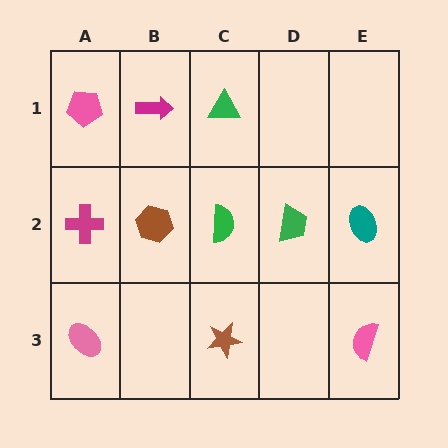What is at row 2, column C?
A green semicircle.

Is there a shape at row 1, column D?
No, that cell is empty.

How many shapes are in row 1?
3 shapes.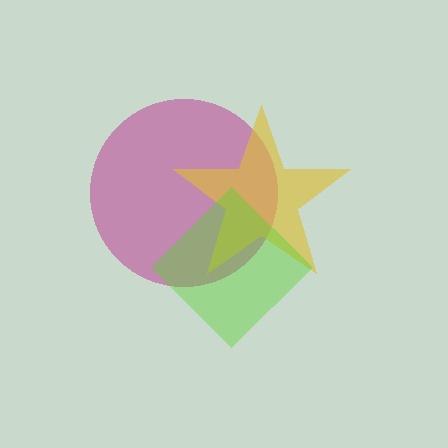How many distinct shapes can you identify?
There are 3 distinct shapes: a magenta circle, a yellow star, a lime diamond.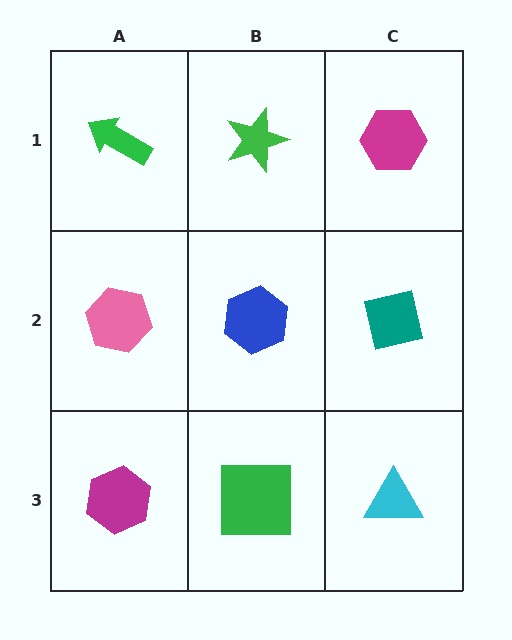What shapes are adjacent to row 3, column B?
A blue hexagon (row 2, column B), a magenta hexagon (row 3, column A), a cyan triangle (row 3, column C).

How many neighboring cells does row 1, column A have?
2.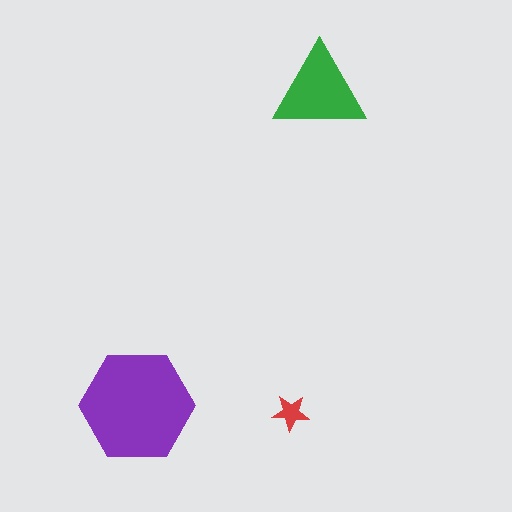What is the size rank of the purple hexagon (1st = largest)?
1st.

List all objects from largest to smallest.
The purple hexagon, the green triangle, the red star.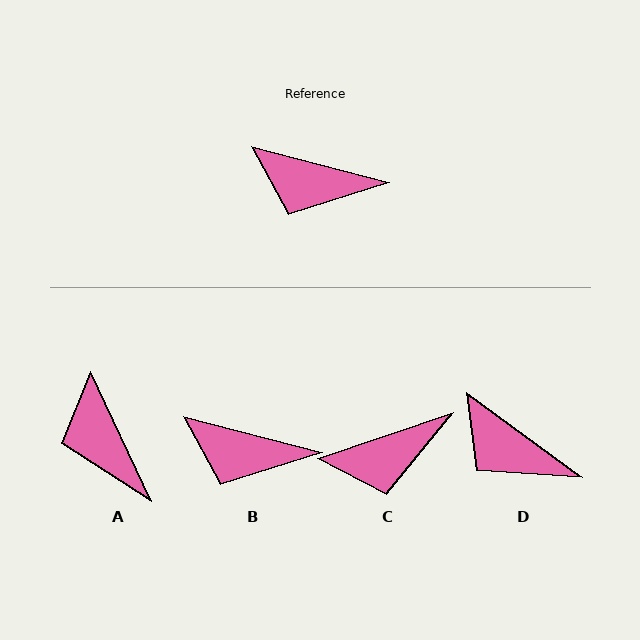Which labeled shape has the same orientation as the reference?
B.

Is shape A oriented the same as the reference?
No, it is off by about 50 degrees.